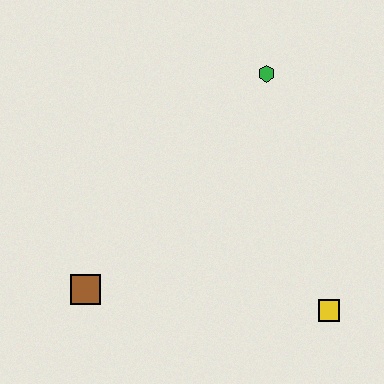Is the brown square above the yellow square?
Yes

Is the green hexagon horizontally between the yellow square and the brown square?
Yes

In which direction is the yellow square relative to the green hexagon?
The yellow square is below the green hexagon.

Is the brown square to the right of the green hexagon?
No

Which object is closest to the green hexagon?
The yellow square is closest to the green hexagon.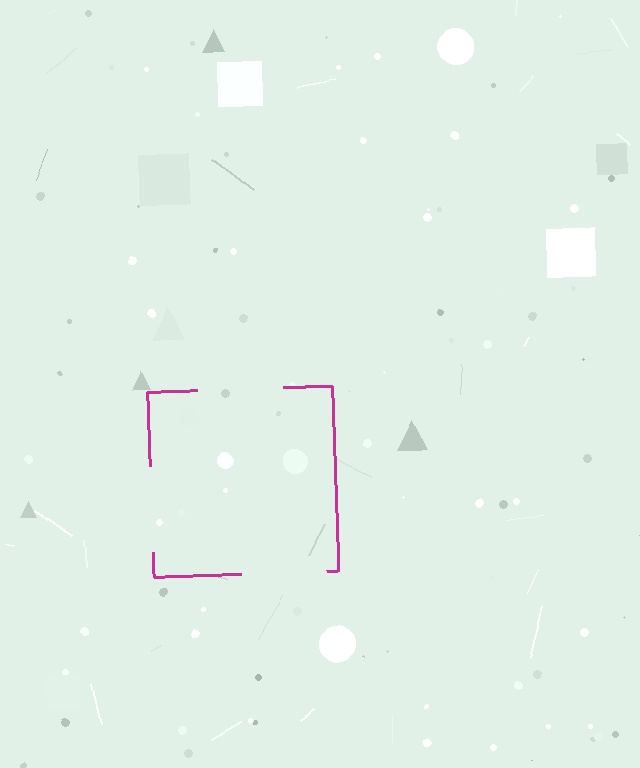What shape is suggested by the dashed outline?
The dashed outline suggests a square.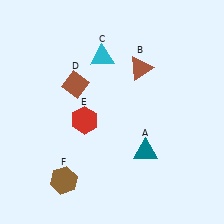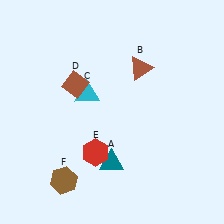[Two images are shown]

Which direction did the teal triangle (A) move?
The teal triangle (A) moved left.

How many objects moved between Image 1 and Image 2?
3 objects moved between the two images.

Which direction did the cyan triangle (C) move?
The cyan triangle (C) moved down.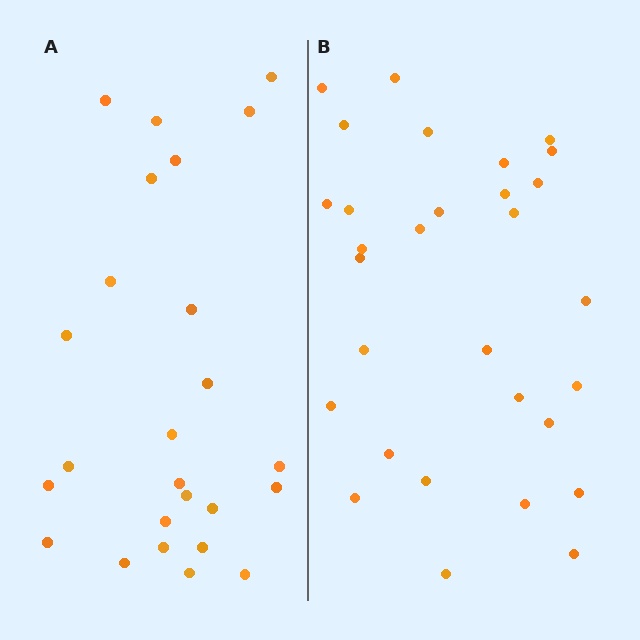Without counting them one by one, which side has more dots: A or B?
Region B (the right region) has more dots.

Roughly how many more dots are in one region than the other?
Region B has about 5 more dots than region A.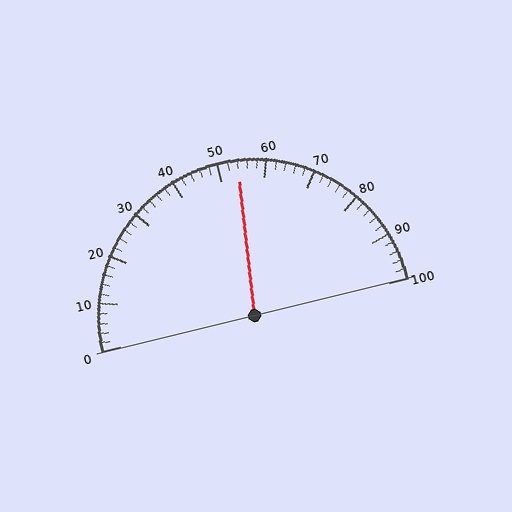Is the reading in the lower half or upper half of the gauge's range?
The reading is in the upper half of the range (0 to 100).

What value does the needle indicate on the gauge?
The needle indicates approximately 54.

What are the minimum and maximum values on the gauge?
The gauge ranges from 0 to 100.